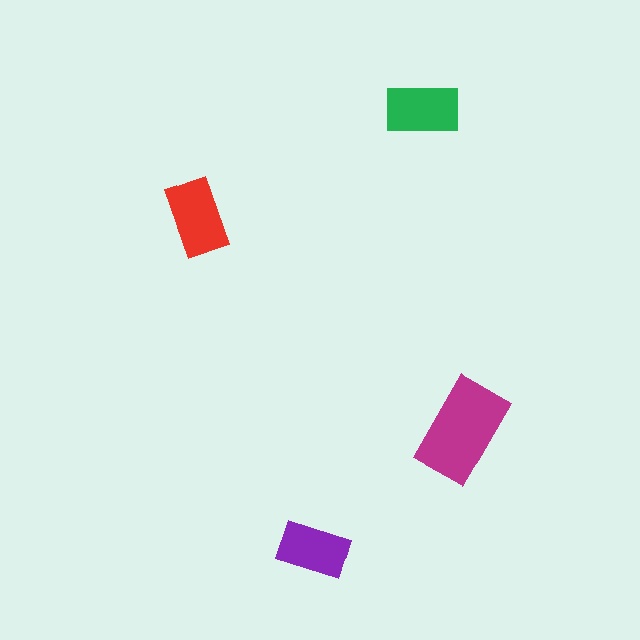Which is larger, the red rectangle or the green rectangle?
The red one.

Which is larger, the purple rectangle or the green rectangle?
The green one.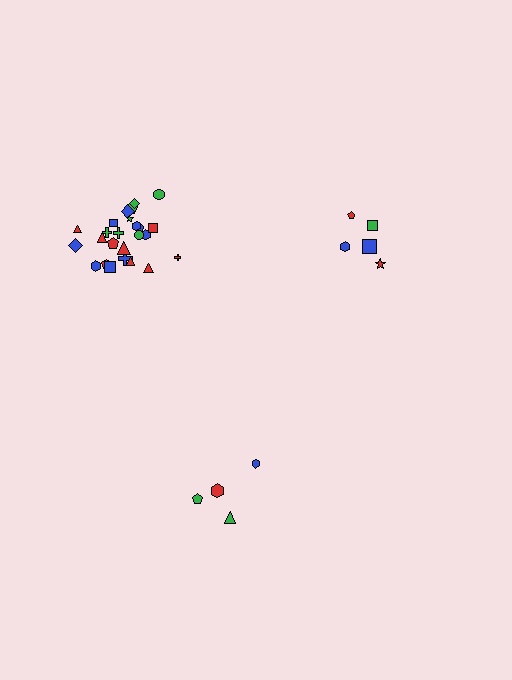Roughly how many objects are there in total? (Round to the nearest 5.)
Roughly 35 objects in total.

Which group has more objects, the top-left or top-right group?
The top-left group.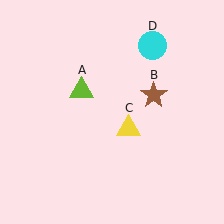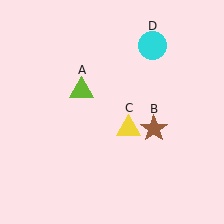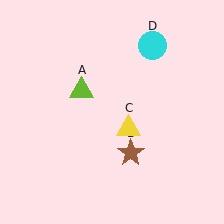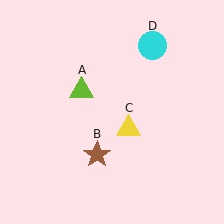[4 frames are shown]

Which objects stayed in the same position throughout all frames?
Lime triangle (object A) and yellow triangle (object C) and cyan circle (object D) remained stationary.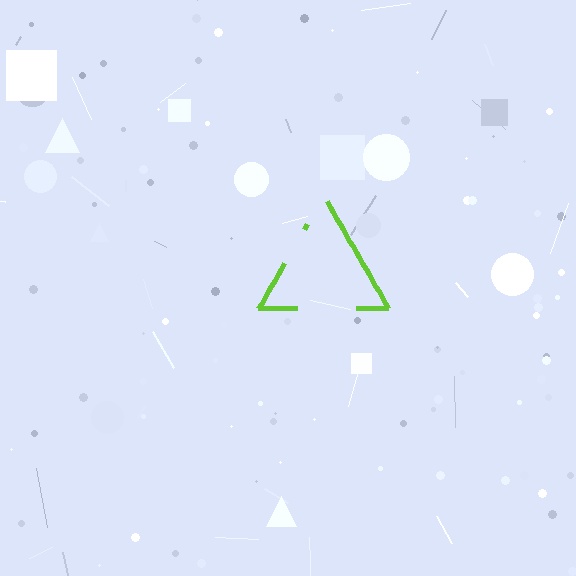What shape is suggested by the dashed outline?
The dashed outline suggests a triangle.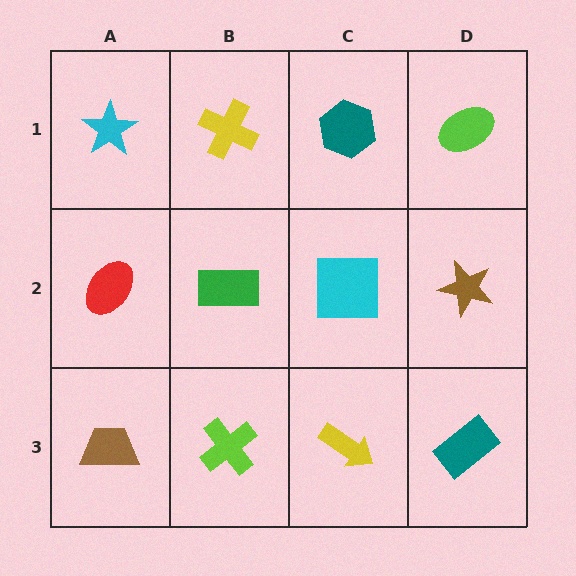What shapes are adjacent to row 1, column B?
A green rectangle (row 2, column B), a cyan star (row 1, column A), a teal hexagon (row 1, column C).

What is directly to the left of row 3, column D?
A yellow arrow.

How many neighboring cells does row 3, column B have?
3.